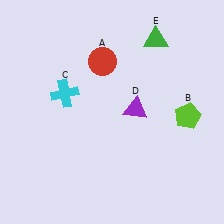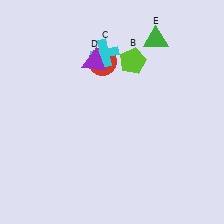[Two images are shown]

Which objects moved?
The objects that moved are: the lime pentagon (B), the cyan cross (C), the purple triangle (D).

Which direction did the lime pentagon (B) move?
The lime pentagon (B) moved left.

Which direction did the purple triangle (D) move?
The purple triangle (D) moved up.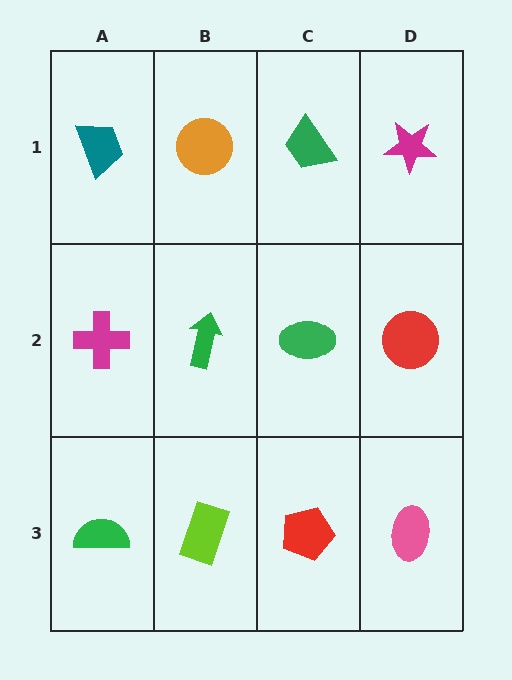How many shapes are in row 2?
4 shapes.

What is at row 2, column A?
A magenta cross.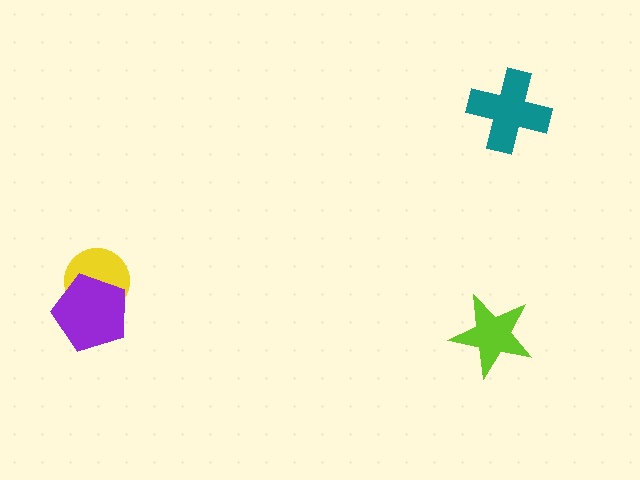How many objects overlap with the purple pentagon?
1 object overlaps with the purple pentagon.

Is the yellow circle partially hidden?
Yes, it is partially covered by another shape.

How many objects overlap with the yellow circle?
1 object overlaps with the yellow circle.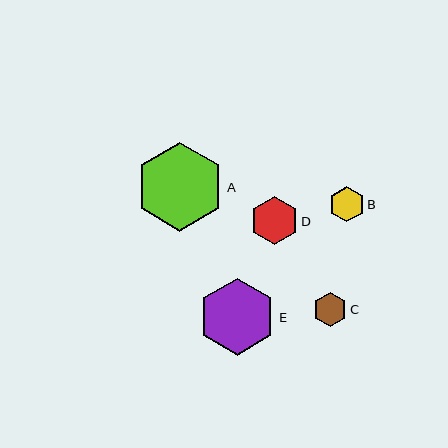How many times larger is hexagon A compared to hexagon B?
Hexagon A is approximately 2.5 times the size of hexagon B.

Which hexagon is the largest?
Hexagon A is the largest with a size of approximately 89 pixels.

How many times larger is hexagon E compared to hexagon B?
Hexagon E is approximately 2.2 times the size of hexagon B.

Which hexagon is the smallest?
Hexagon C is the smallest with a size of approximately 34 pixels.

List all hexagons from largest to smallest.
From largest to smallest: A, E, D, B, C.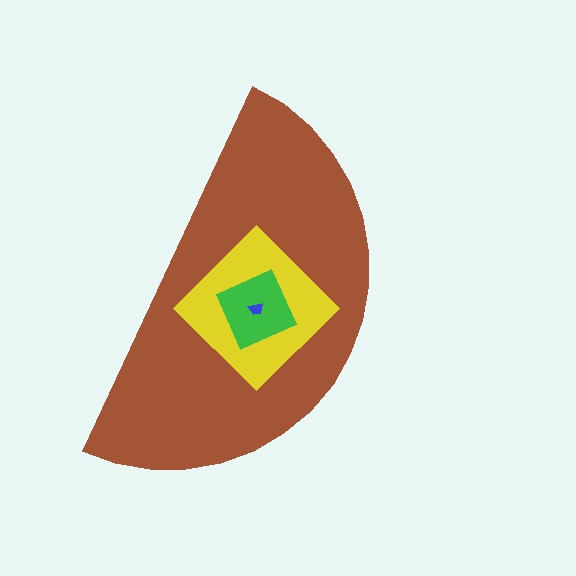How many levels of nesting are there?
4.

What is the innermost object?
The blue trapezoid.